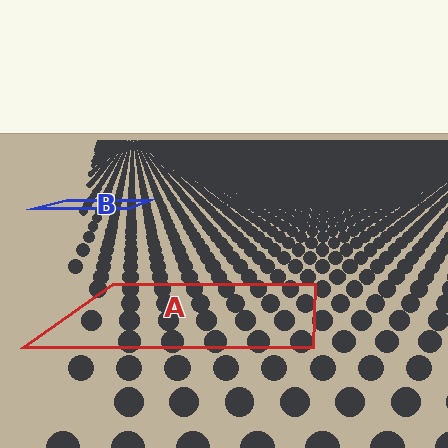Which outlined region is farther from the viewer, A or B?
Region B is farther from the viewer — the texture elements inside it appear smaller and more densely packed.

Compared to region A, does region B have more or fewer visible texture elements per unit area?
Region B has more texture elements per unit area — they are packed more densely because it is farther away.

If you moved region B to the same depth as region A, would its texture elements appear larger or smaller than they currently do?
They would appear larger. At a closer depth, the same texture elements are projected at a bigger on-screen size.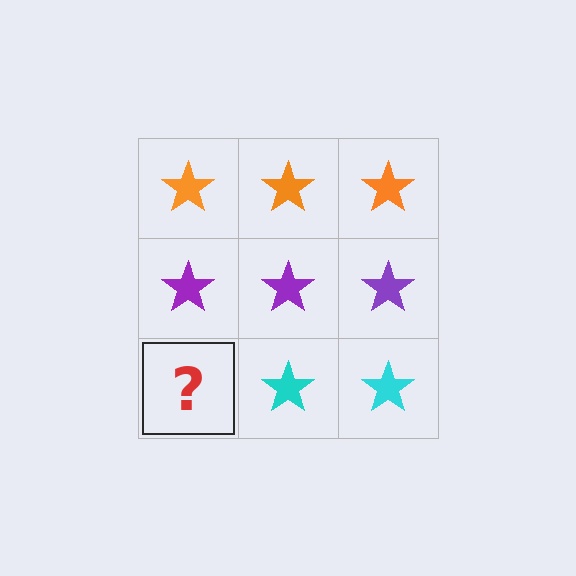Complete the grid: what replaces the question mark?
The question mark should be replaced with a cyan star.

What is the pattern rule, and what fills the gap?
The rule is that each row has a consistent color. The gap should be filled with a cyan star.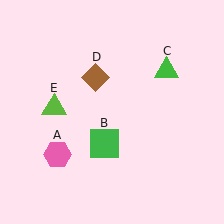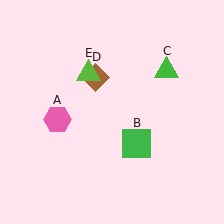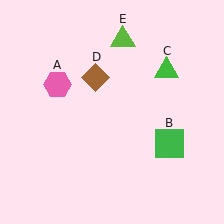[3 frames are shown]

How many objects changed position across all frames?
3 objects changed position: pink hexagon (object A), green square (object B), lime triangle (object E).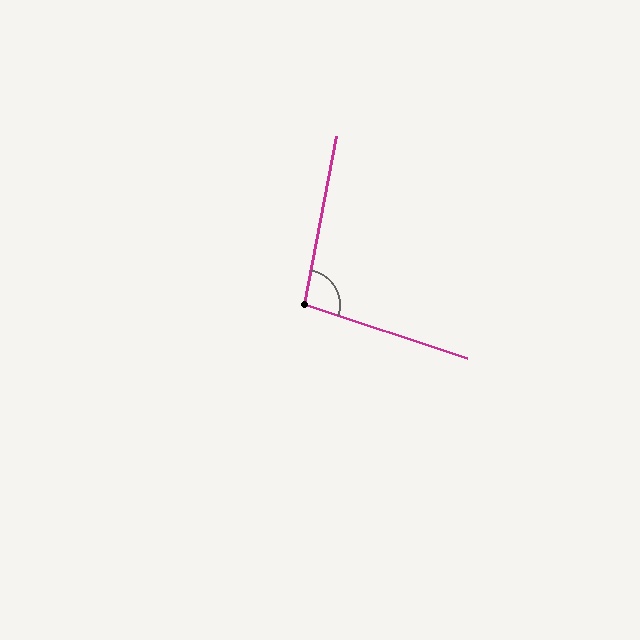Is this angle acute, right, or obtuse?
It is obtuse.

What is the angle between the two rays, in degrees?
Approximately 98 degrees.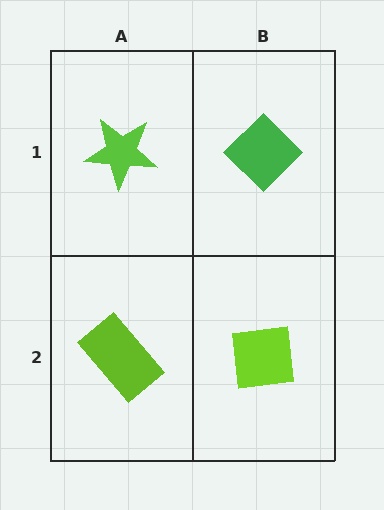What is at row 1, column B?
A green diamond.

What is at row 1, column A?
A lime star.